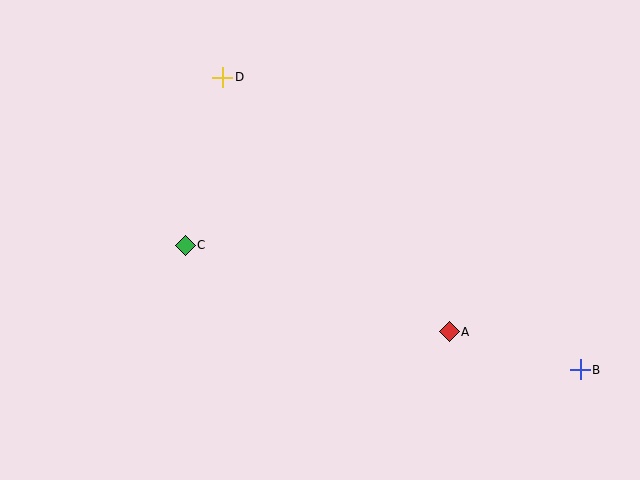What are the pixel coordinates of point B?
Point B is at (580, 370).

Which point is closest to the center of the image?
Point C at (185, 245) is closest to the center.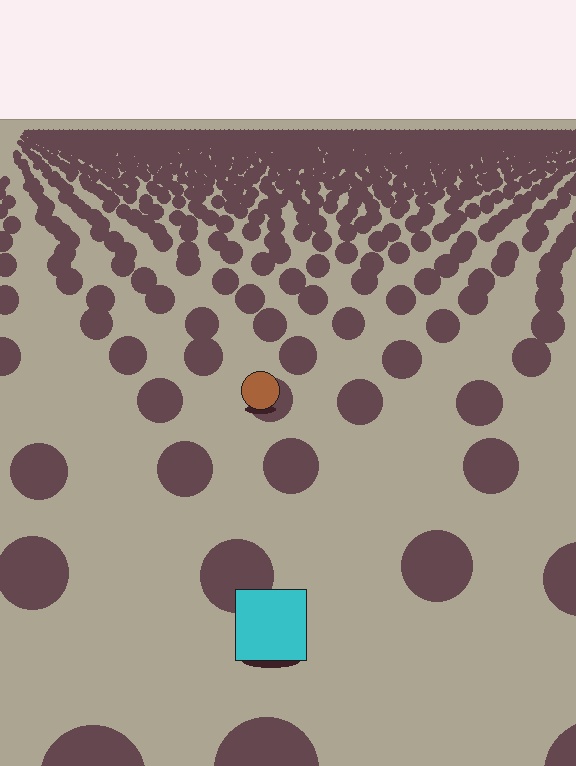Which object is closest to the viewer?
The cyan square is closest. The texture marks near it are larger and more spread out.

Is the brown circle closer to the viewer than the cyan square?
No. The cyan square is closer — you can tell from the texture gradient: the ground texture is coarser near it.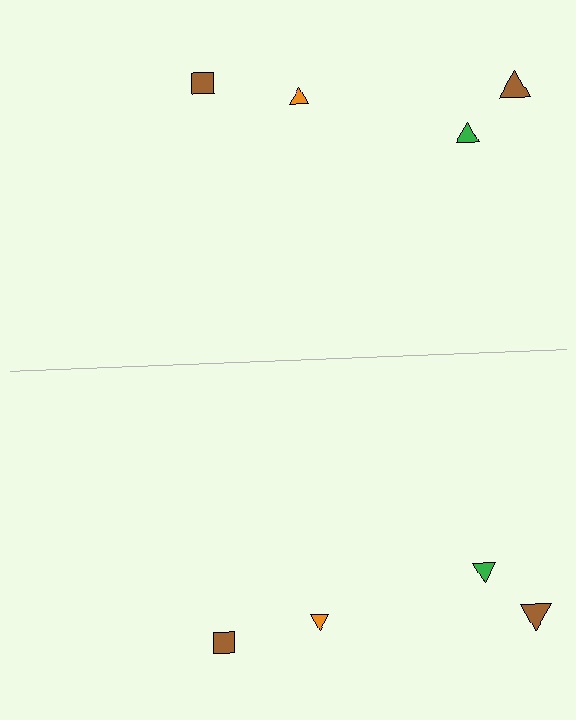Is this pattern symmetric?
Yes, this pattern has bilateral (reflection) symmetry.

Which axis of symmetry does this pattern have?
The pattern has a horizontal axis of symmetry running through the center of the image.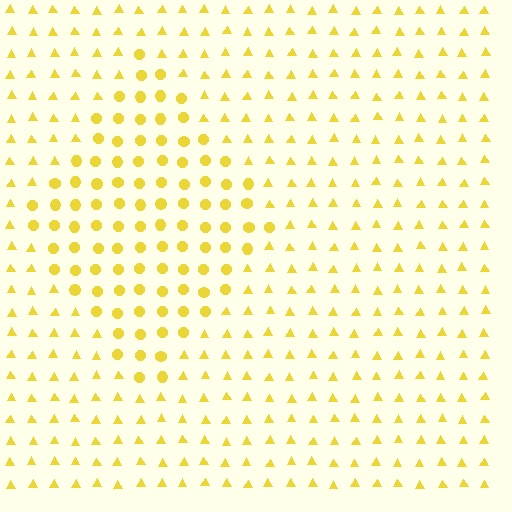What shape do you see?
I see a diamond.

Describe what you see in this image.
The image is filled with small yellow elements arranged in a uniform grid. A diamond-shaped region contains circles, while the surrounding area contains triangles. The boundary is defined purely by the change in element shape.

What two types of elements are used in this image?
The image uses circles inside the diamond region and triangles outside it.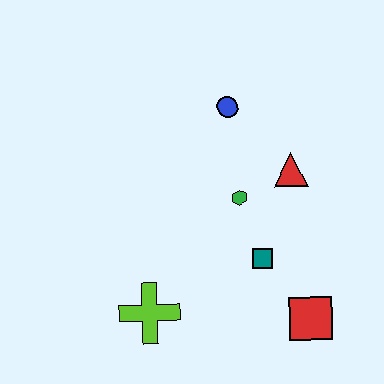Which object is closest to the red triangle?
The green hexagon is closest to the red triangle.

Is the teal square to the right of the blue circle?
Yes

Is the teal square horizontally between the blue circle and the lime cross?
No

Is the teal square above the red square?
Yes